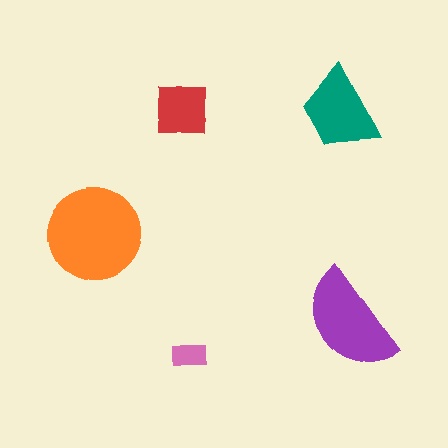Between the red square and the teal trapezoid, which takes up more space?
The teal trapezoid.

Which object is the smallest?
The pink rectangle.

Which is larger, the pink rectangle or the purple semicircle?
The purple semicircle.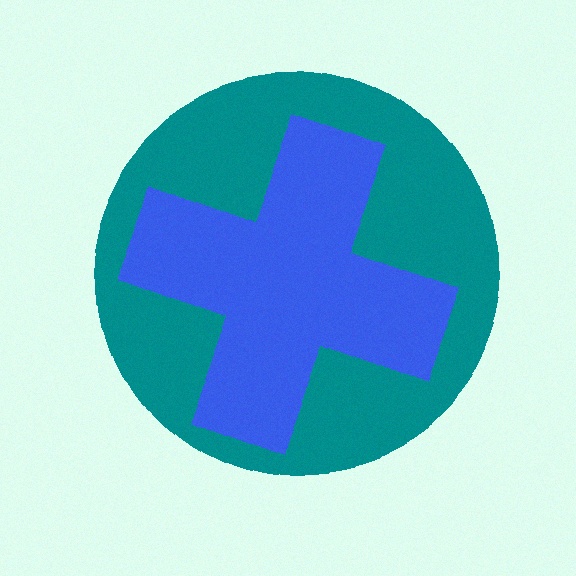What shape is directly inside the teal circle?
The blue cross.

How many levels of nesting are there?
2.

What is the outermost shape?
The teal circle.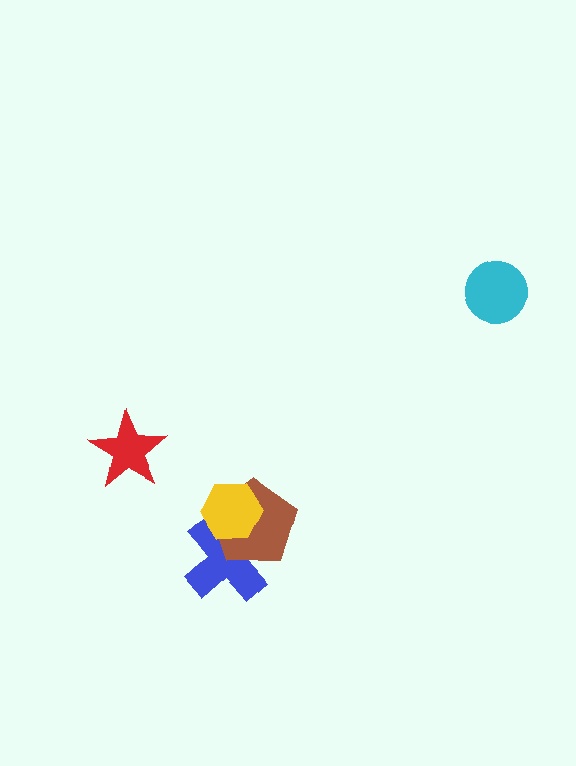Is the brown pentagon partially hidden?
Yes, it is partially covered by another shape.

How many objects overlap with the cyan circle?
0 objects overlap with the cyan circle.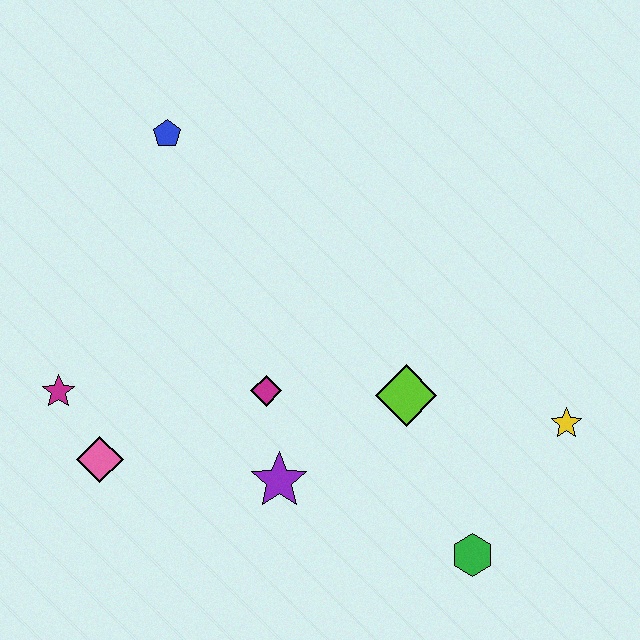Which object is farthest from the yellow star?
The magenta star is farthest from the yellow star.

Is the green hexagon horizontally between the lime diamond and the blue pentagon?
No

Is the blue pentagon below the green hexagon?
No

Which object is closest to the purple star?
The magenta diamond is closest to the purple star.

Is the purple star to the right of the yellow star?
No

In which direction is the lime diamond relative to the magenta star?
The lime diamond is to the right of the magenta star.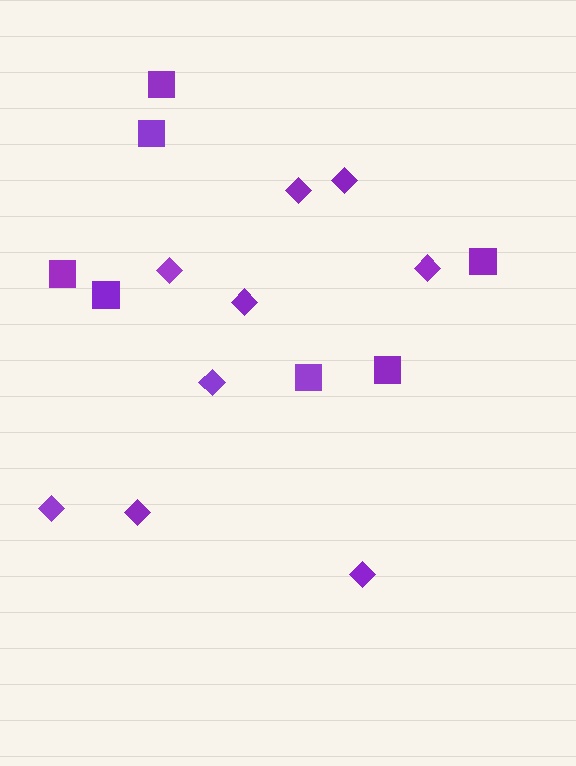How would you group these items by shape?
There are 2 groups: one group of squares (7) and one group of diamonds (9).